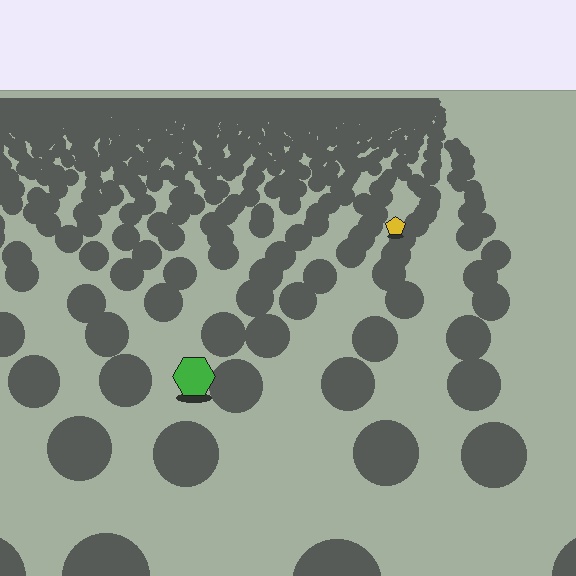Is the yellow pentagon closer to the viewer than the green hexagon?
No. The green hexagon is closer — you can tell from the texture gradient: the ground texture is coarser near it.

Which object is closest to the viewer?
The green hexagon is closest. The texture marks near it are larger and more spread out.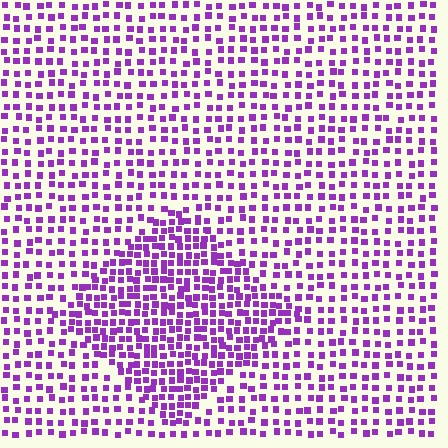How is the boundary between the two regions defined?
The boundary is defined by a change in element density (approximately 1.8x ratio). All elements are the same color, size, and shape.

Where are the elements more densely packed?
The elements are more densely packed inside the diamond boundary.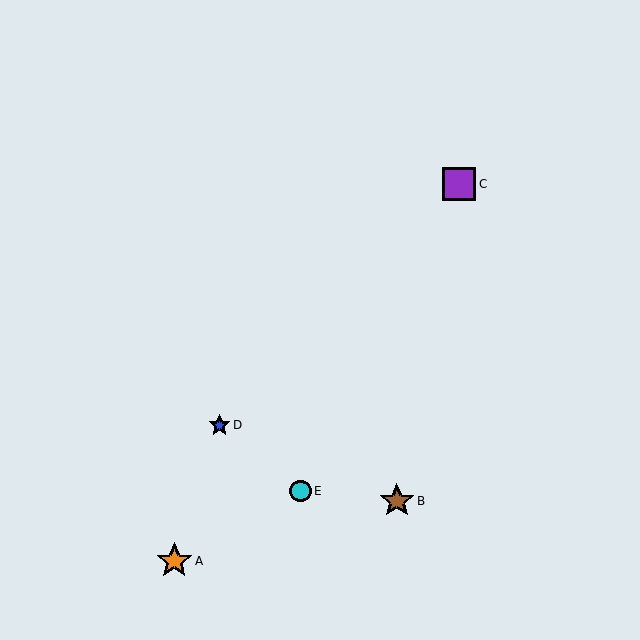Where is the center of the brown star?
The center of the brown star is at (397, 501).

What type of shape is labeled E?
Shape E is a cyan circle.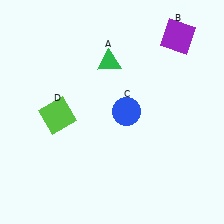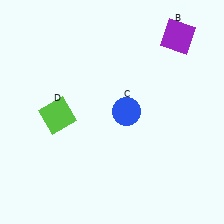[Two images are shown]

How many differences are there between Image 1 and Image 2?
There is 1 difference between the two images.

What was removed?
The green triangle (A) was removed in Image 2.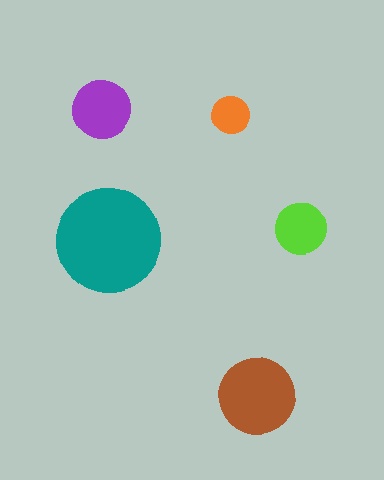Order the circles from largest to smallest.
the teal one, the brown one, the purple one, the lime one, the orange one.